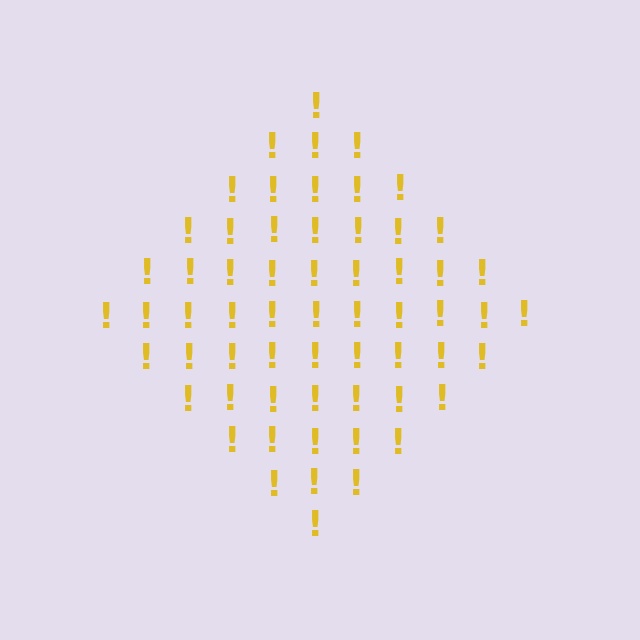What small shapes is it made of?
It is made of small exclamation marks.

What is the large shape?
The large shape is a diamond.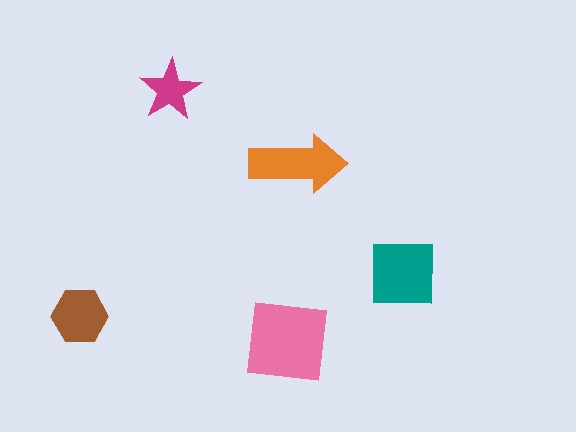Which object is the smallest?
The magenta star.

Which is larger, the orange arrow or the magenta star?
The orange arrow.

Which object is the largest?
The pink square.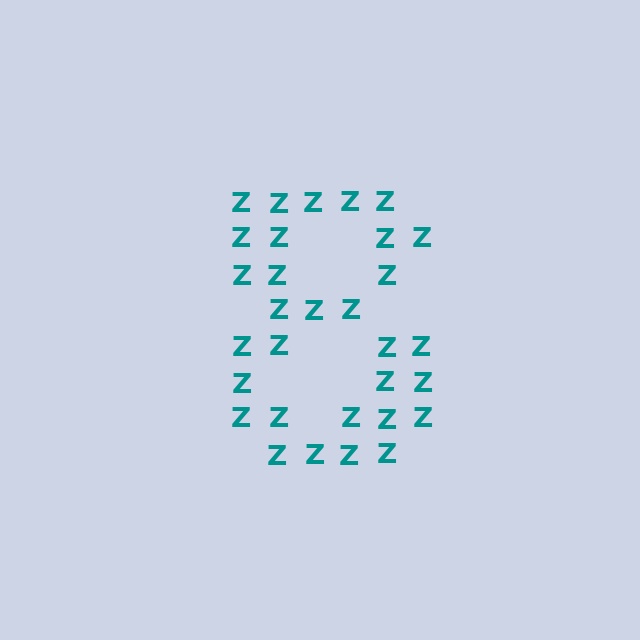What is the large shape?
The large shape is the digit 8.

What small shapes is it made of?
It is made of small letter Z's.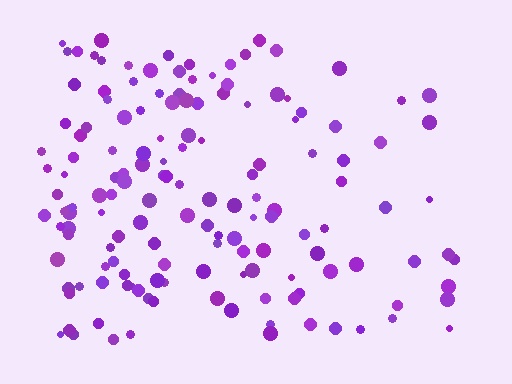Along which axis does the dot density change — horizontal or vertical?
Horizontal.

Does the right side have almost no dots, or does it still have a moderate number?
Still a moderate number, just noticeably fewer than the left.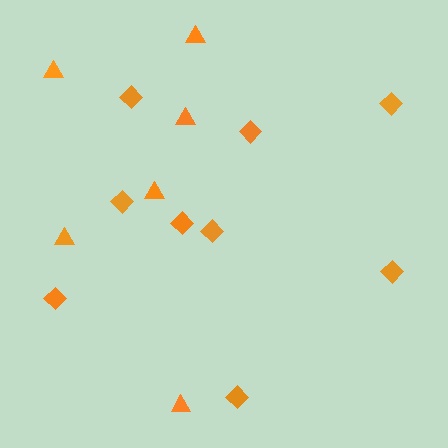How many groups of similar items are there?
There are 2 groups: one group of diamonds (9) and one group of triangles (6).